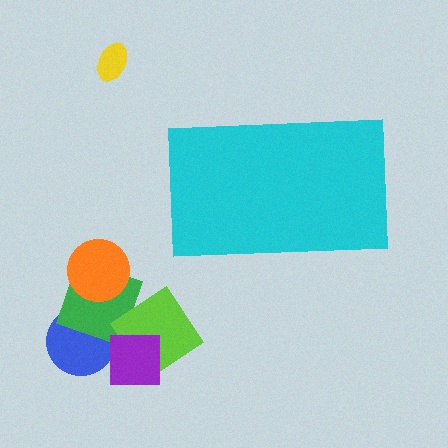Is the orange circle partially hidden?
No, the orange circle is fully visible.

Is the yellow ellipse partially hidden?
No, the yellow ellipse is fully visible.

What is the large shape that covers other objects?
A cyan rectangle.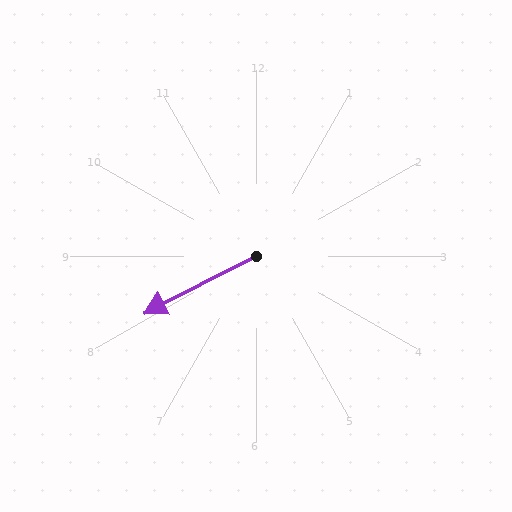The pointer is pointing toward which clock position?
Roughly 8 o'clock.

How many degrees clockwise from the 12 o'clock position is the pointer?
Approximately 243 degrees.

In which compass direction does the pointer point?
Southwest.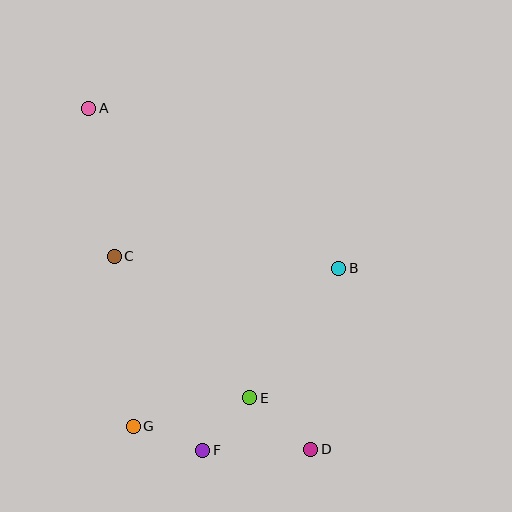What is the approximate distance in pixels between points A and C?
The distance between A and C is approximately 150 pixels.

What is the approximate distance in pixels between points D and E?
The distance between D and E is approximately 79 pixels.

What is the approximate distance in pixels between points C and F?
The distance between C and F is approximately 214 pixels.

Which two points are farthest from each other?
Points A and D are farthest from each other.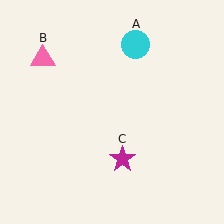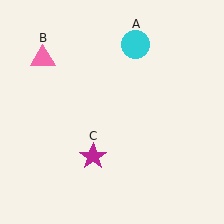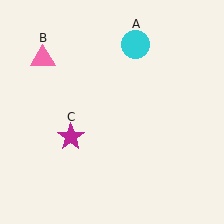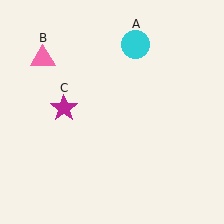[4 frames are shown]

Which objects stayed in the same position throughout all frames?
Cyan circle (object A) and pink triangle (object B) remained stationary.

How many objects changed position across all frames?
1 object changed position: magenta star (object C).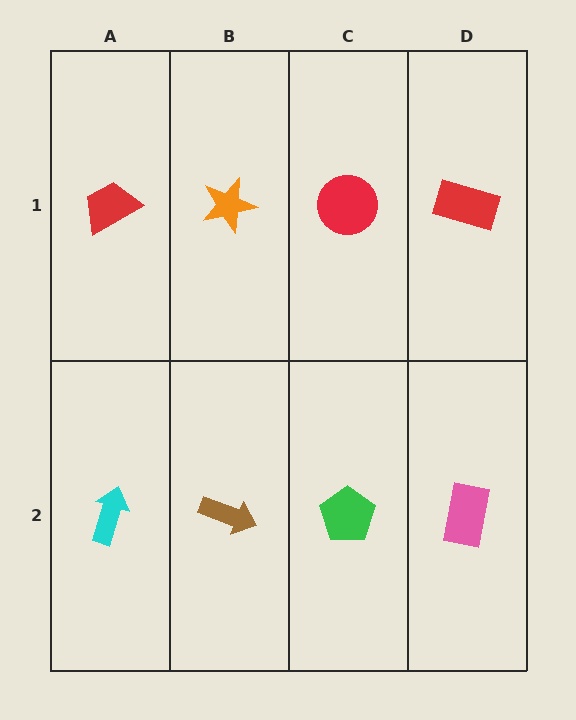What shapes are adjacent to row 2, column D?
A red rectangle (row 1, column D), a green pentagon (row 2, column C).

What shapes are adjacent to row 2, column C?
A red circle (row 1, column C), a brown arrow (row 2, column B), a pink rectangle (row 2, column D).